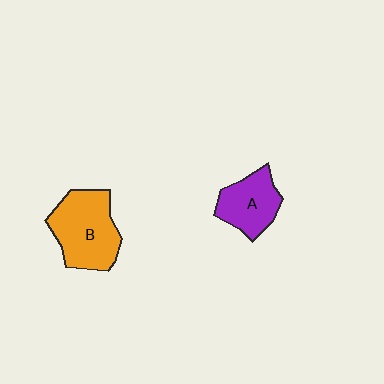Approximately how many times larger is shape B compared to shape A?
Approximately 1.5 times.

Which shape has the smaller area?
Shape A (purple).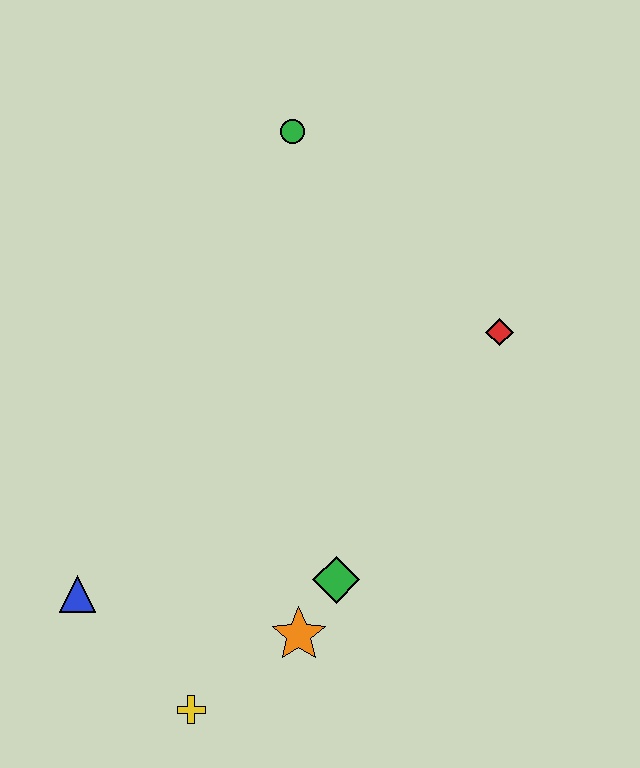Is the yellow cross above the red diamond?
No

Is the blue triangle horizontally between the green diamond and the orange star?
No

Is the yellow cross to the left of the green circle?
Yes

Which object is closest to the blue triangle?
The yellow cross is closest to the blue triangle.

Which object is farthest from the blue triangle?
The green circle is farthest from the blue triangle.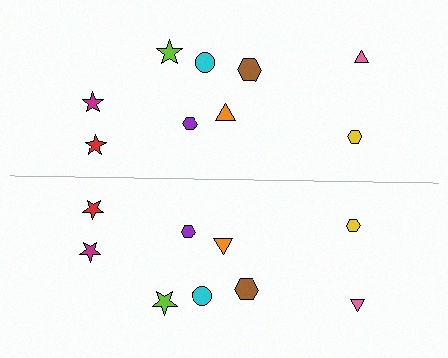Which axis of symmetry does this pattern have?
The pattern has a horizontal axis of symmetry running through the center of the image.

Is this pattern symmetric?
Yes, this pattern has bilateral (reflection) symmetry.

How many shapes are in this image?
There are 18 shapes in this image.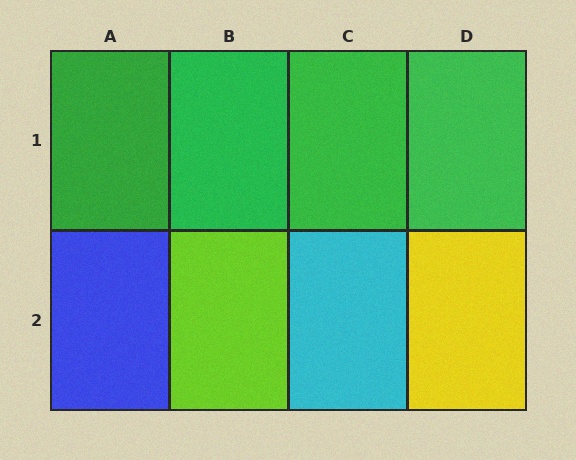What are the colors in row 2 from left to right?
Blue, lime, cyan, yellow.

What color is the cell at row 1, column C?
Green.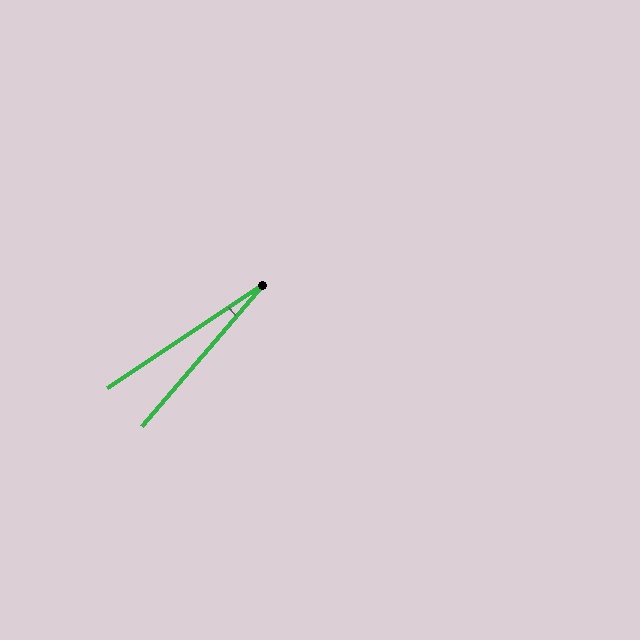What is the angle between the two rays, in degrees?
Approximately 16 degrees.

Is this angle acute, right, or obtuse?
It is acute.